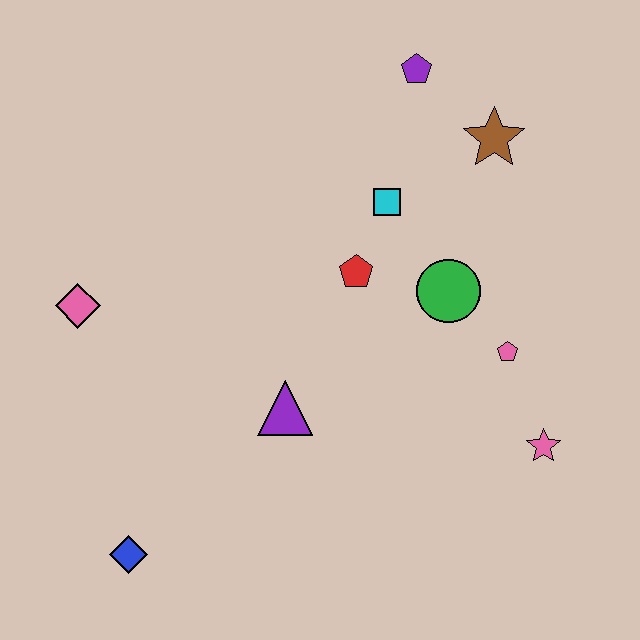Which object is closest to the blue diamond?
The purple triangle is closest to the blue diamond.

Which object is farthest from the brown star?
The blue diamond is farthest from the brown star.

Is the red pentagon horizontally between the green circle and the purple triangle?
Yes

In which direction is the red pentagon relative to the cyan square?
The red pentagon is below the cyan square.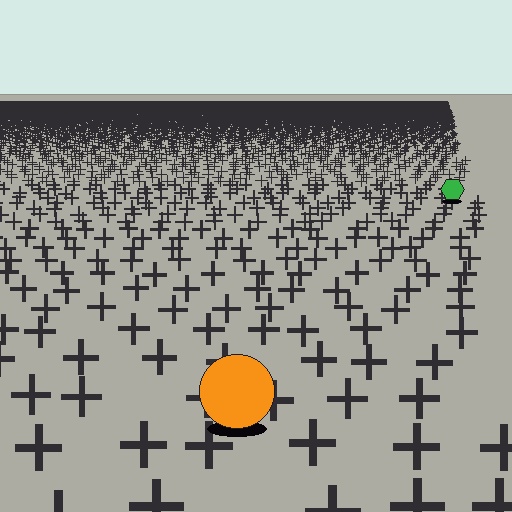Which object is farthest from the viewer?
The green hexagon is farthest from the viewer. It appears smaller and the ground texture around it is denser.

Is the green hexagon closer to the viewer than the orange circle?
No. The orange circle is closer — you can tell from the texture gradient: the ground texture is coarser near it.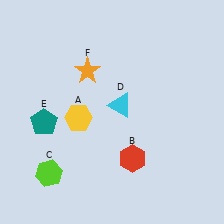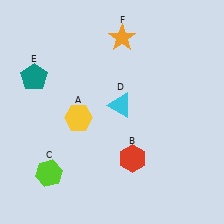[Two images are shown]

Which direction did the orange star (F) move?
The orange star (F) moved right.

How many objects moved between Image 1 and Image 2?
2 objects moved between the two images.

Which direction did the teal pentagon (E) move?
The teal pentagon (E) moved up.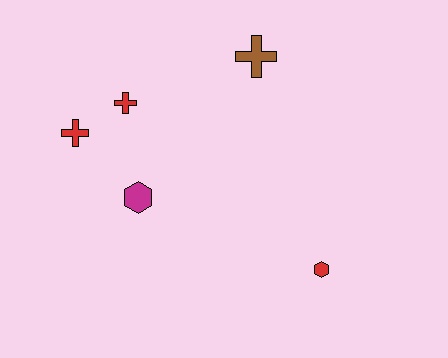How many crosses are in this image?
There are 3 crosses.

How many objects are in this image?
There are 5 objects.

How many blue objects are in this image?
There are no blue objects.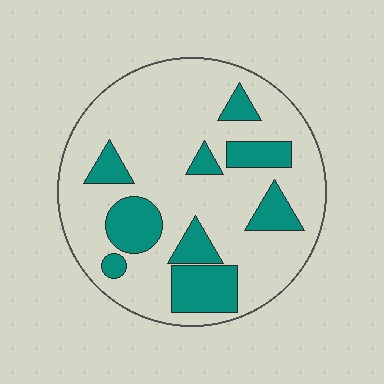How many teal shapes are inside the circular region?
9.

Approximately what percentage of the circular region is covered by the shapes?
Approximately 25%.